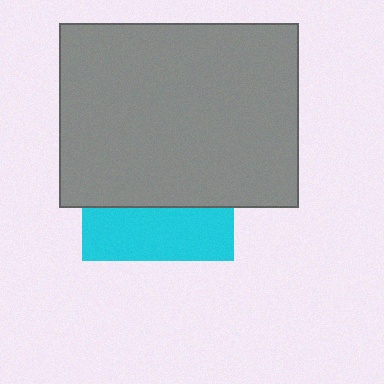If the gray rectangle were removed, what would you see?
You would see the complete cyan square.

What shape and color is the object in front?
The object in front is a gray rectangle.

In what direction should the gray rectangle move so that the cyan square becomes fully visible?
The gray rectangle should move up. That is the shortest direction to clear the overlap and leave the cyan square fully visible.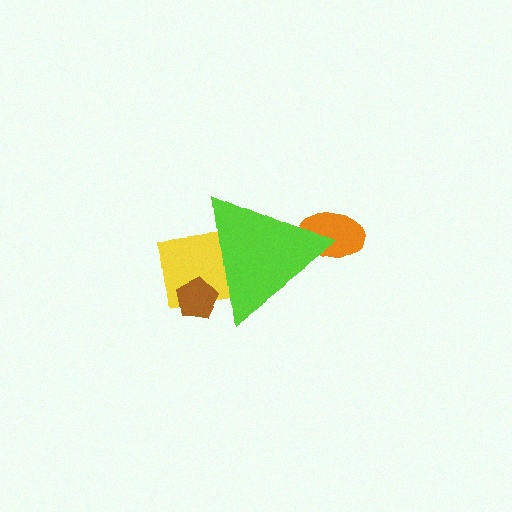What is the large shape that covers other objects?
A lime triangle.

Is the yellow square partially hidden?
Yes, the yellow square is partially hidden behind the lime triangle.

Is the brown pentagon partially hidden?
Yes, the brown pentagon is partially hidden behind the lime triangle.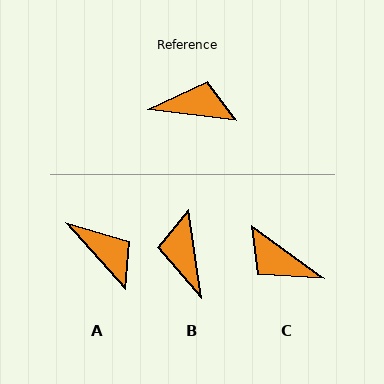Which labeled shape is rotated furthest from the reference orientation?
C, about 151 degrees away.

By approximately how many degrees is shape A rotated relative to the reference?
Approximately 41 degrees clockwise.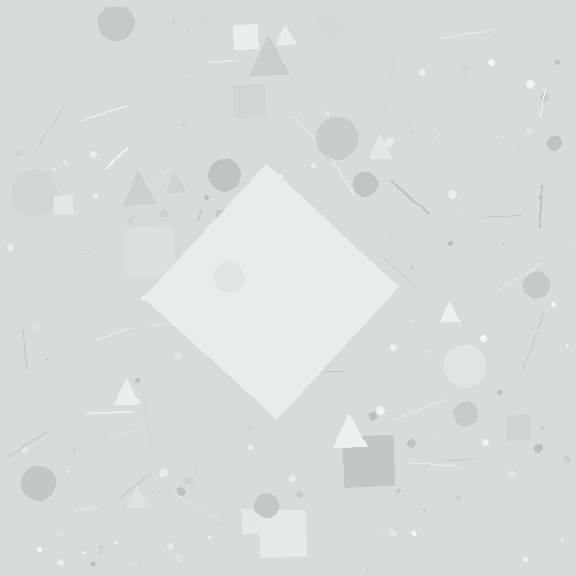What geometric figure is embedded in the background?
A diamond is embedded in the background.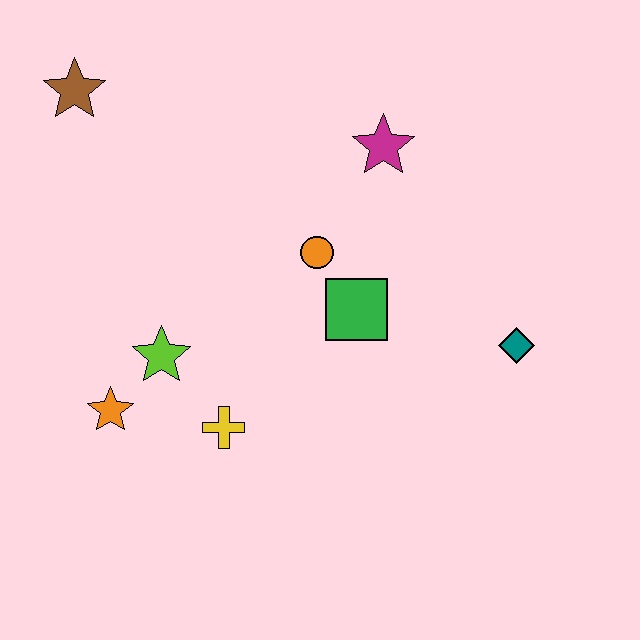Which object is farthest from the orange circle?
The brown star is farthest from the orange circle.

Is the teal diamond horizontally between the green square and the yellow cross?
No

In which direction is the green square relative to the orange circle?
The green square is below the orange circle.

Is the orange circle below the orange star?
No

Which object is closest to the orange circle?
The green square is closest to the orange circle.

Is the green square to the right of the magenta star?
No